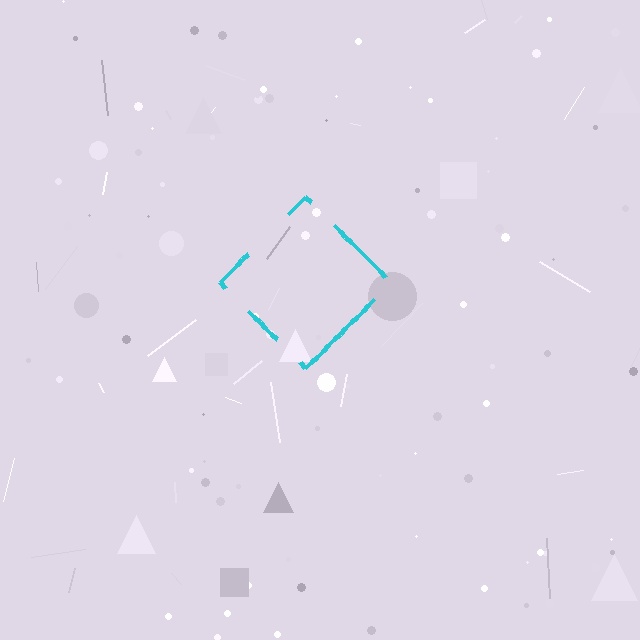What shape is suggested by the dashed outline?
The dashed outline suggests a diamond.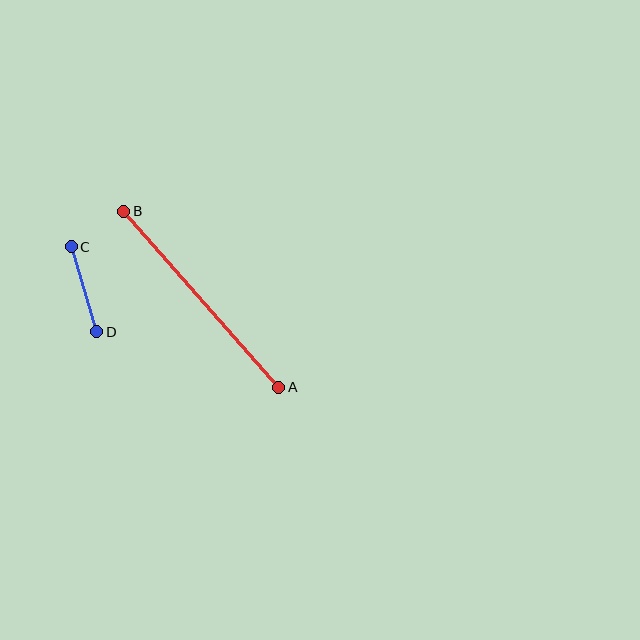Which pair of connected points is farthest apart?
Points A and B are farthest apart.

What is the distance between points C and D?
The distance is approximately 88 pixels.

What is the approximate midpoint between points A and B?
The midpoint is at approximately (201, 299) pixels.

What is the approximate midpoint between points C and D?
The midpoint is at approximately (84, 289) pixels.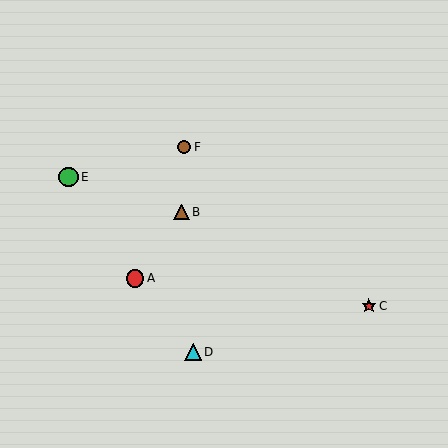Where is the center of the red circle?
The center of the red circle is at (135, 278).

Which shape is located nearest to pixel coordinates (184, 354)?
The cyan triangle (labeled D) at (193, 352) is nearest to that location.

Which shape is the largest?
The green circle (labeled E) is the largest.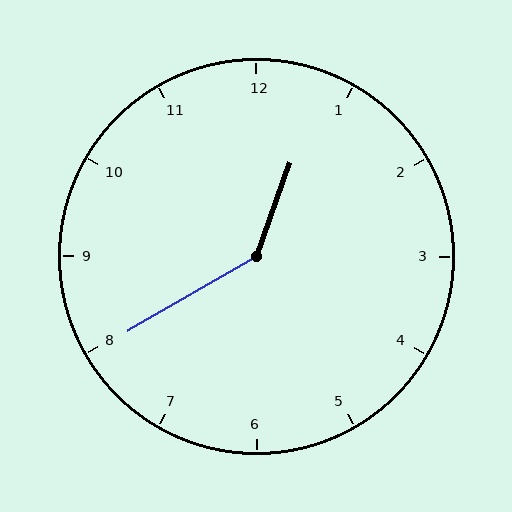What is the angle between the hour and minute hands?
Approximately 140 degrees.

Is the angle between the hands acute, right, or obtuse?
It is obtuse.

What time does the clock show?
12:40.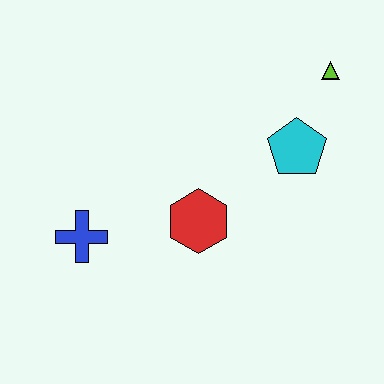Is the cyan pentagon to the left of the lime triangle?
Yes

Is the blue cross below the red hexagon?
Yes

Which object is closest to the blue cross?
The red hexagon is closest to the blue cross.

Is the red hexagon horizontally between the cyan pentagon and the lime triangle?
No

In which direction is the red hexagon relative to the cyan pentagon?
The red hexagon is to the left of the cyan pentagon.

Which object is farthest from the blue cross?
The lime triangle is farthest from the blue cross.